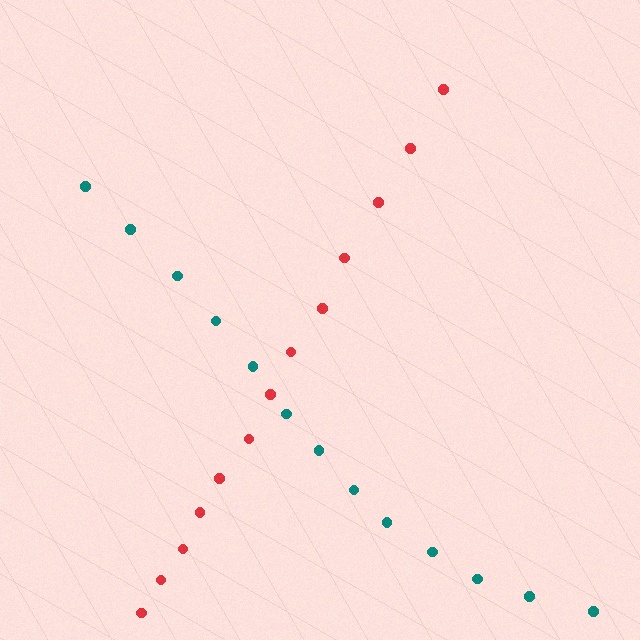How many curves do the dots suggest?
There are 2 distinct paths.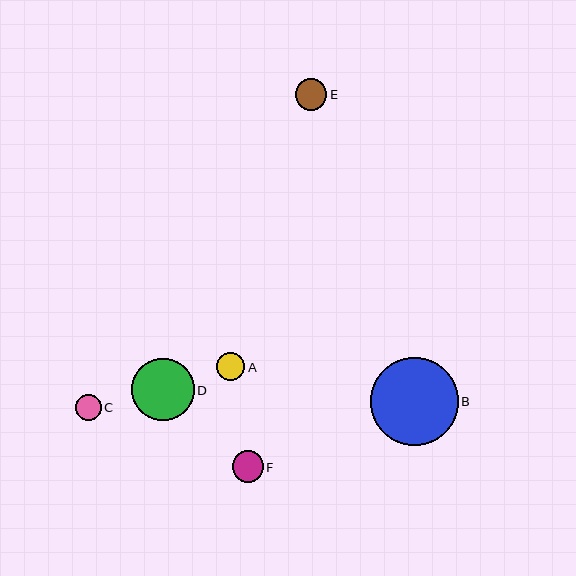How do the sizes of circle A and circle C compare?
Circle A and circle C are approximately the same size.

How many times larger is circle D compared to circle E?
Circle D is approximately 2.0 times the size of circle E.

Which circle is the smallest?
Circle C is the smallest with a size of approximately 26 pixels.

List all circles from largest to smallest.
From largest to smallest: B, D, E, F, A, C.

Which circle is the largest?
Circle B is the largest with a size of approximately 88 pixels.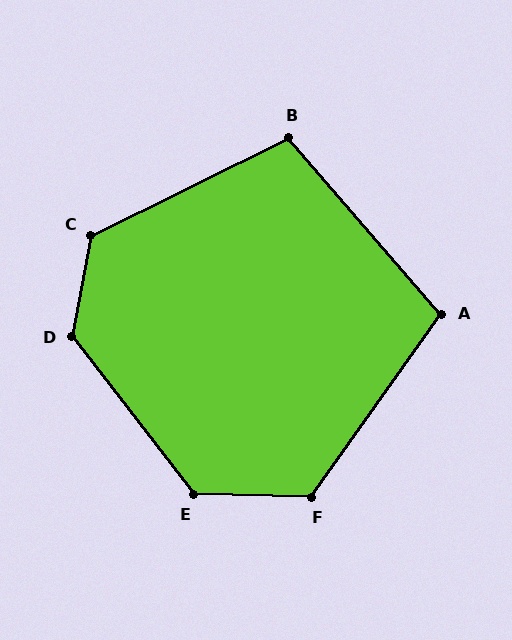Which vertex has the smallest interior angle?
A, at approximately 104 degrees.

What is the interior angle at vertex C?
Approximately 127 degrees (obtuse).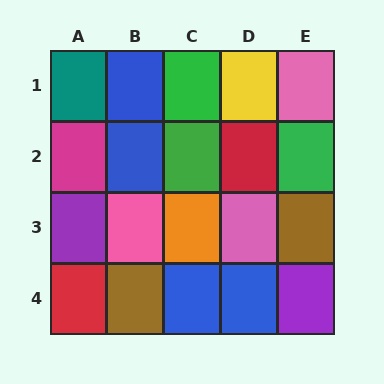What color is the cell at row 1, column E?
Pink.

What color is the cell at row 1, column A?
Teal.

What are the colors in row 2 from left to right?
Magenta, blue, green, red, green.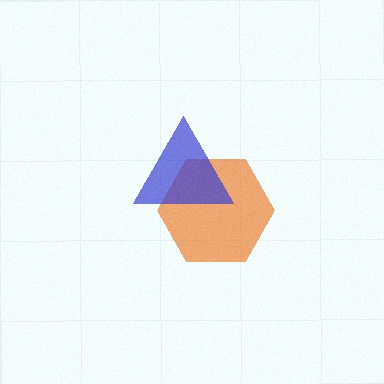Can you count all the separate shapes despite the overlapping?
Yes, there are 2 separate shapes.